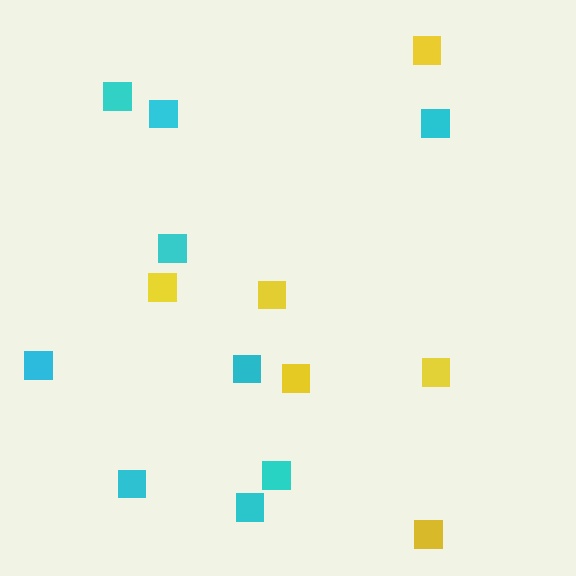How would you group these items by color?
There are 2 groups: one group of yellow squares (6) and one group of cyan squares (9).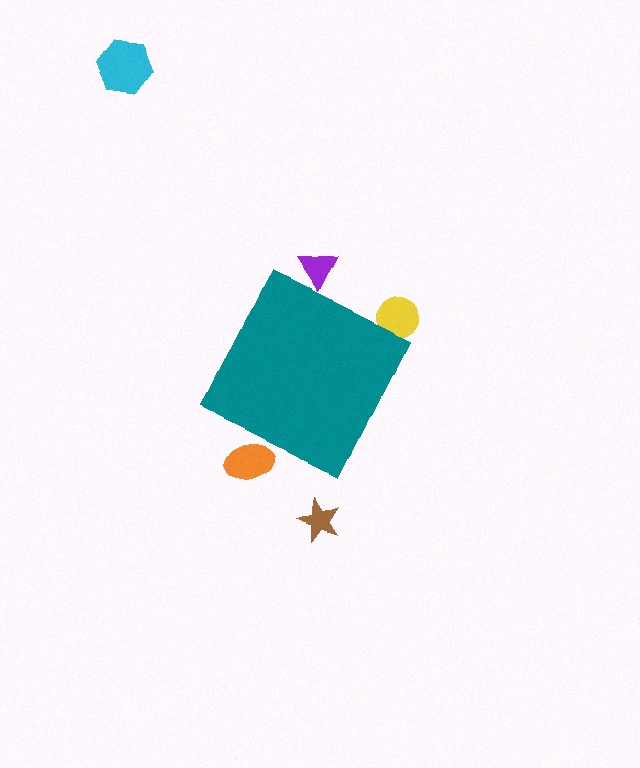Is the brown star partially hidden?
No, the brown star is fully visible.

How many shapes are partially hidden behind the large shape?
3 shapes are partially hidden.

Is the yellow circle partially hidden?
Yes, the yellow circle is partially hidden behind the teal diamond.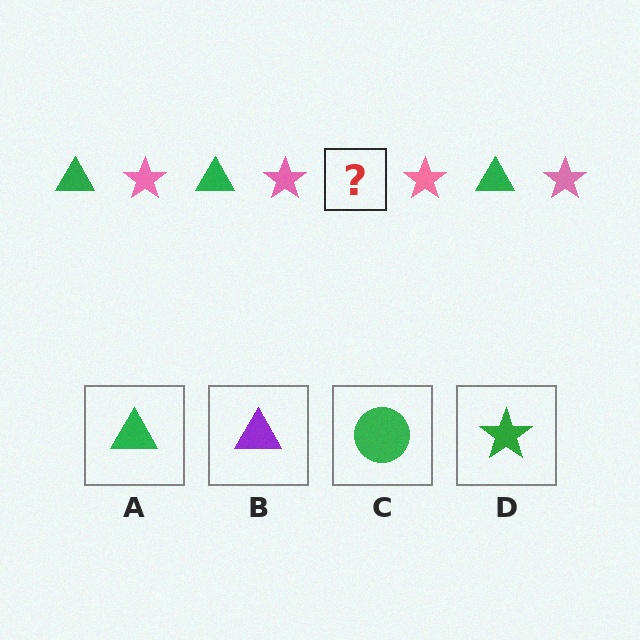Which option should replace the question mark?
Option A.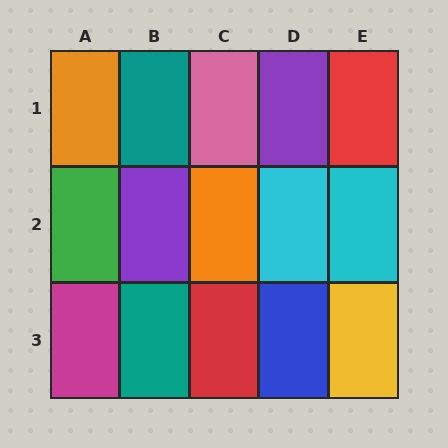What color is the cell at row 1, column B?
Teal.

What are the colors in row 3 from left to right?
Magenta, teal, red, blue, yellow.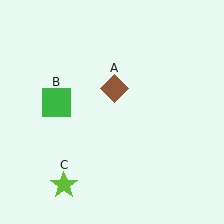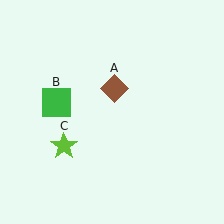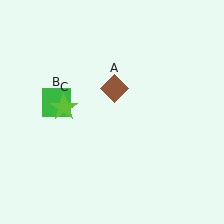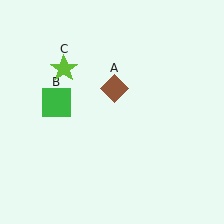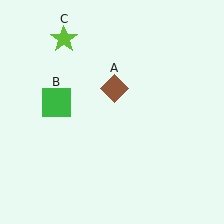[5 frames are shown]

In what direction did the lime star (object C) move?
The lime star (object C) moved up.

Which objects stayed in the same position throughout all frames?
Brown diamond (object A) and green square (object B) remained stationary.